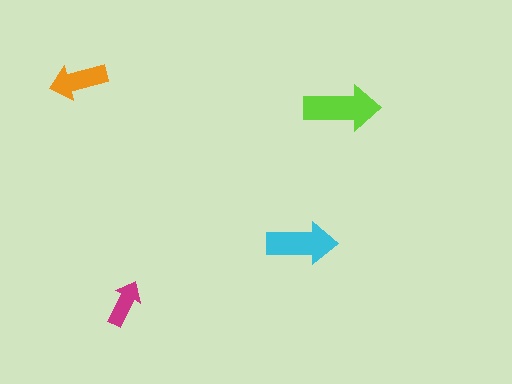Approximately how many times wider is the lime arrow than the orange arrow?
About 1.5 times wider.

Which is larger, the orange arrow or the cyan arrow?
The cyan one.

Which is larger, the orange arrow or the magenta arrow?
The orange one.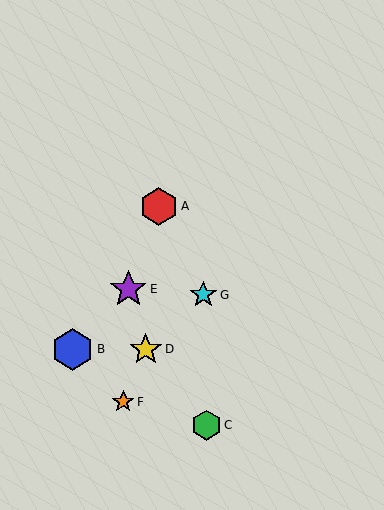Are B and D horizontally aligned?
Yes, both are at y≈349.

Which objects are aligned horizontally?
Objects B, D are aligned horizontally.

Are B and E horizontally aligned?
No, B is at y≈349 and E is at y≈289.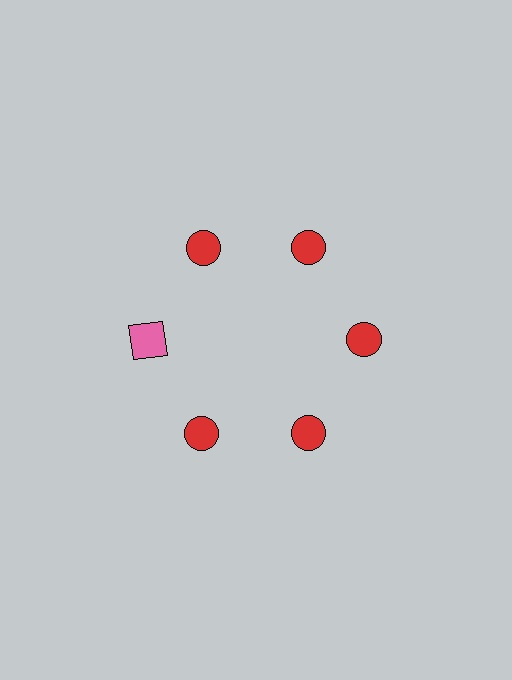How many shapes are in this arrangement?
There are 6 shapes arranged in a ring pattern.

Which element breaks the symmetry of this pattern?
The pink square at roughly the 9 o'clock position breaks the symmetry. All other shapes are red circles.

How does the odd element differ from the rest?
It differs in both color (pink instead of red) and shape (square instead of circle).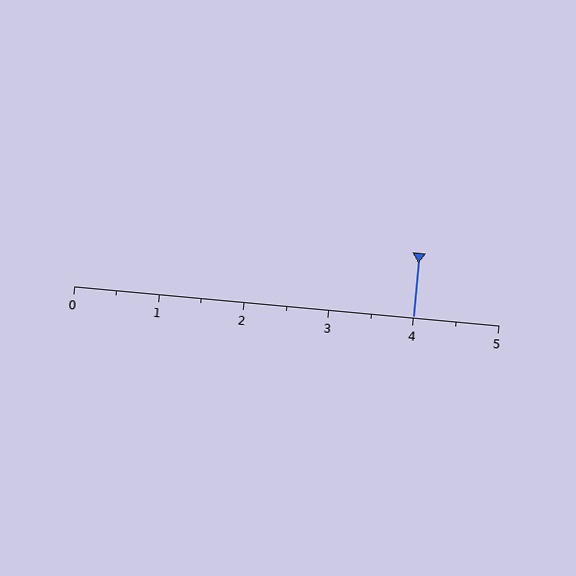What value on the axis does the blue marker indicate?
The marker indicates approximately 4.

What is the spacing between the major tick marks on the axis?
The major ticks are spaced 1 apart.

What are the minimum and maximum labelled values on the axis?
The axis runs from 0 to 5.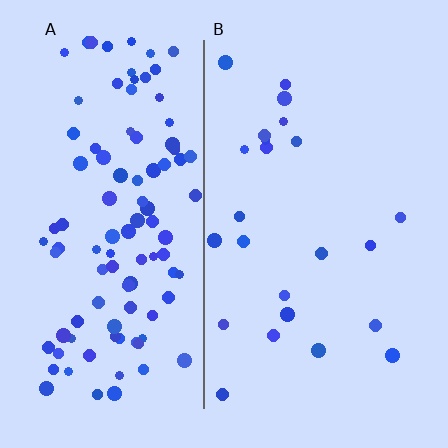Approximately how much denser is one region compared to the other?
Approximately 4.3× — region A over region B.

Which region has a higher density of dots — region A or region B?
A (the left).